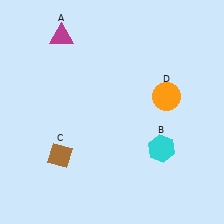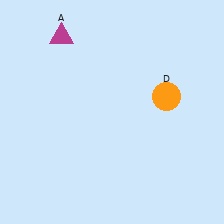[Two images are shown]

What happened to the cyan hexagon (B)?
The cyan hexagon (B) was removed in Image 2. It was in the bottom-right area of Image 1.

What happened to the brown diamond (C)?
The brown diamond (C) was removed in Image 2. It was in the bottom-left area of Image 1.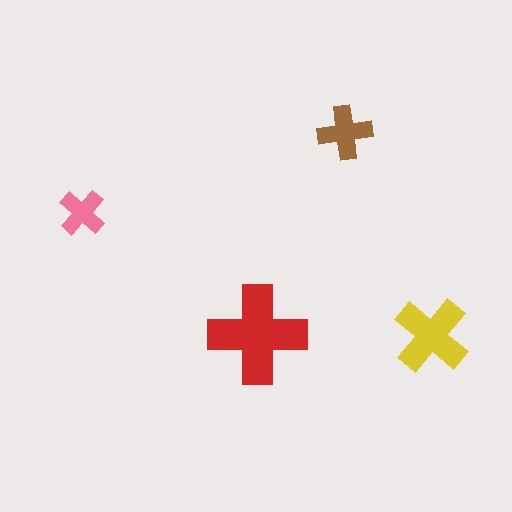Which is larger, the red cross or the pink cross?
The red one.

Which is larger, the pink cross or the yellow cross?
The yellow one.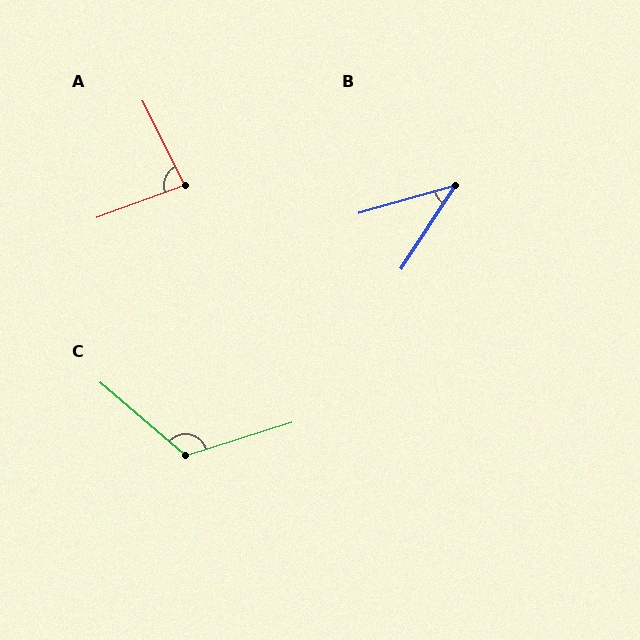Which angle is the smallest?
B, at approximately 41 degrees.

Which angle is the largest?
C, at approximately 122 degrees.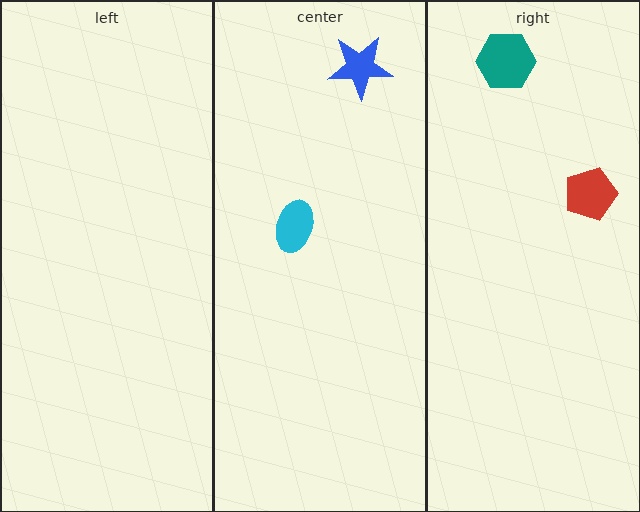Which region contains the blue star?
The center region.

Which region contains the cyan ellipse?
The center region.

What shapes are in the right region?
The red pentagon, the teal hexagon.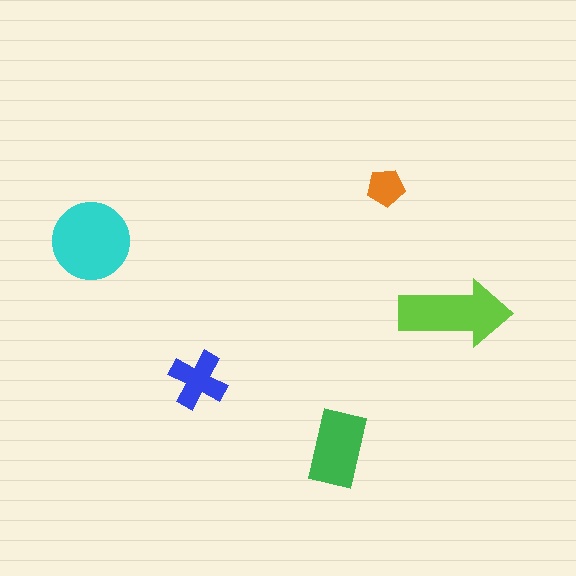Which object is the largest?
The cyan circle.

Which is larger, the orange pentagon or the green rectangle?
The green rectangle.